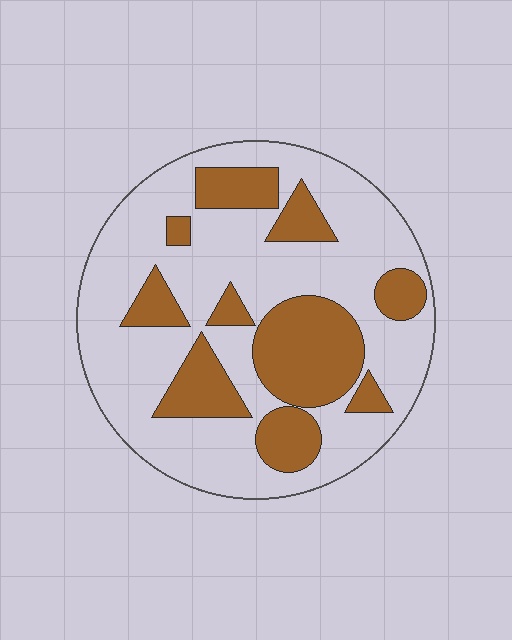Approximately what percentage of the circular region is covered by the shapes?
Approximately 30%.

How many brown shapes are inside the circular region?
10.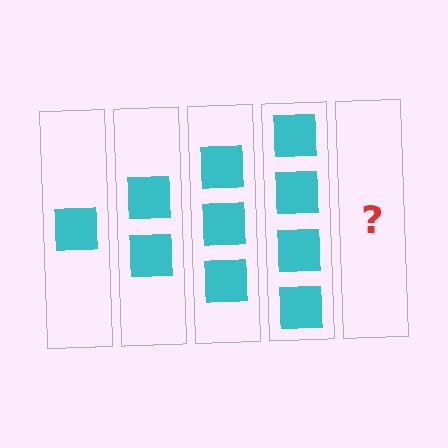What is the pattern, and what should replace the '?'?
The pattern is that each step adds one more square. The '?' should be 5 squares.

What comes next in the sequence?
The next element should be 5 squares.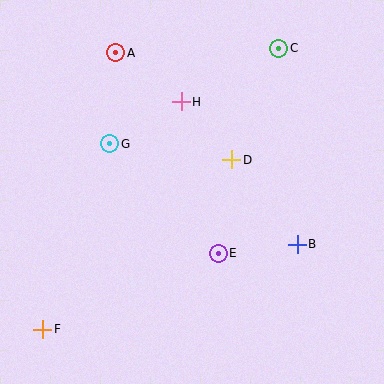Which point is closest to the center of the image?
Point D at (232, 160) is closest to the center.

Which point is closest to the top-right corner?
Point C is closest to the top-right corner.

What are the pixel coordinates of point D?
Point D is at (232, 160).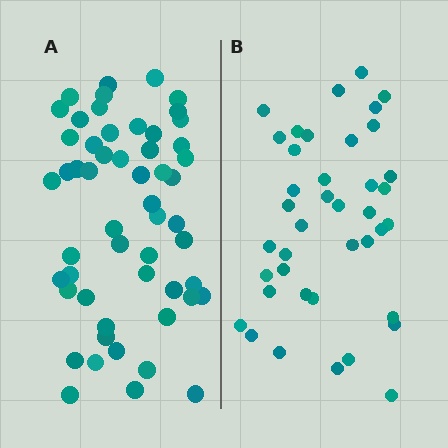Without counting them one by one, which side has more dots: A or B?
Region A (the left region) has more dots.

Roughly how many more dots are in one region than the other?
Region A has approximately 15 more dots than region B.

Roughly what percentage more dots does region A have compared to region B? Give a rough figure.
About 35% more.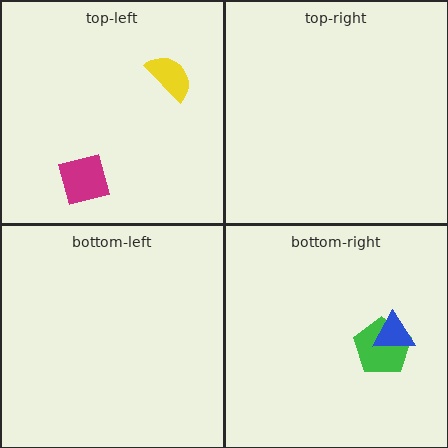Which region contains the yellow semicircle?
The top-left region.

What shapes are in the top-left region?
The magenta diamond, the yellow semicircle.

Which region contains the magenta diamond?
The top-left region.